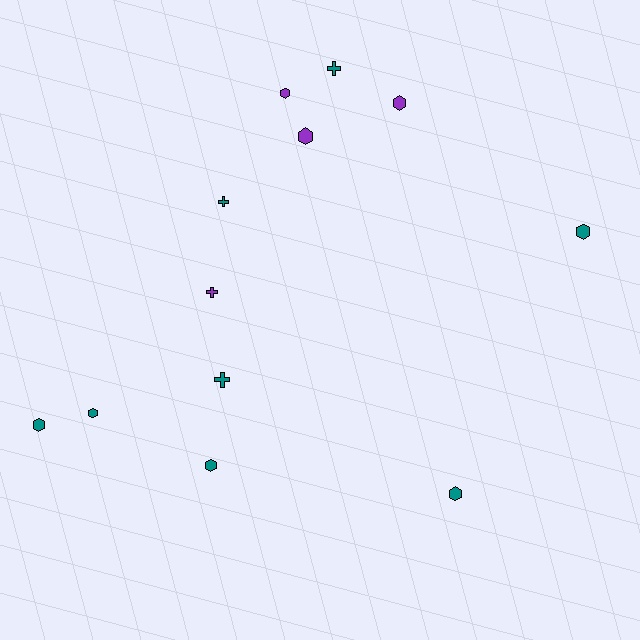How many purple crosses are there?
There is 1 purple cross.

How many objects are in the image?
There are 12 objects.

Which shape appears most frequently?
Hexagon, with 8 objects.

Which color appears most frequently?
Teal, with 8 objects.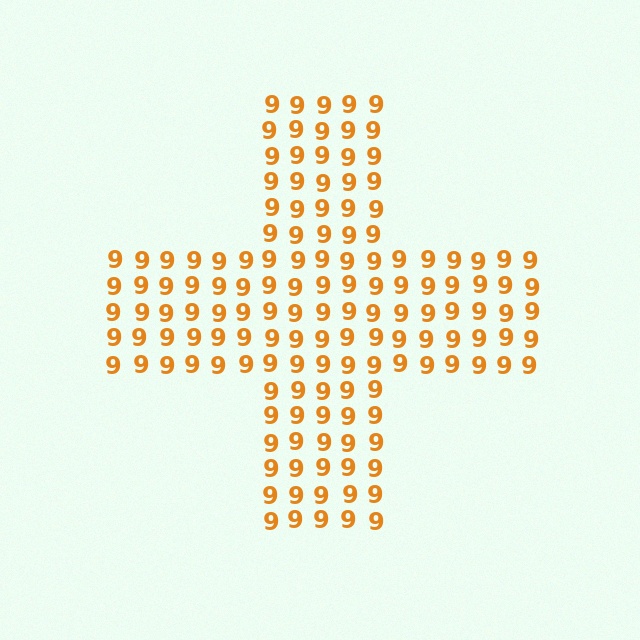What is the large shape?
The large shape is a cross.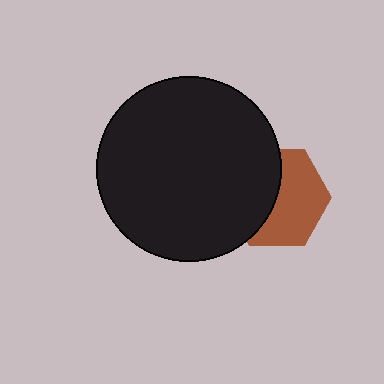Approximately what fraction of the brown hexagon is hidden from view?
Roughly 45% of the brown hexagon is hidden behind the black circle.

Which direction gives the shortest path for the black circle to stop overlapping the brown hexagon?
Moving left gives the shortest separation.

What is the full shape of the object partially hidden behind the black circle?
The partially hidden object is a brown hexagon.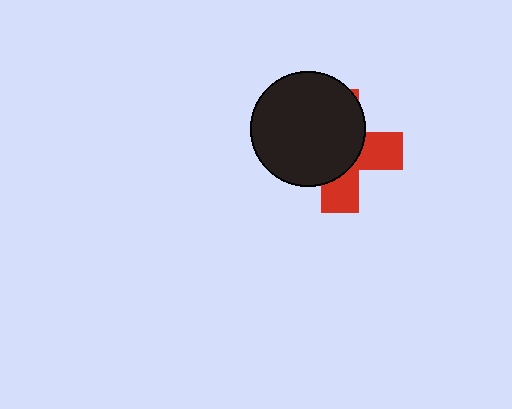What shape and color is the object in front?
The object in front is a black circle.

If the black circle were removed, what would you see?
You would see the complete red cross.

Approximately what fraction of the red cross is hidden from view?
Roughly 62% of the red cross is hidden behind the black circle.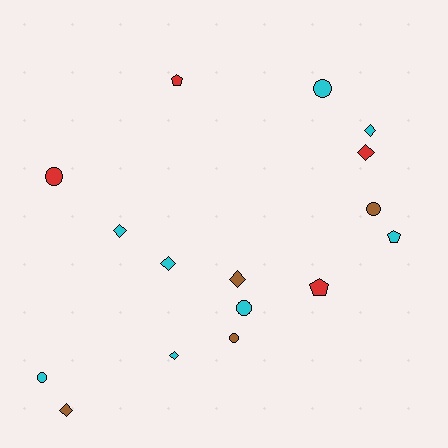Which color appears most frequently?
Cyan, with 8 objects.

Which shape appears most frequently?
Diamond, with 7 objects.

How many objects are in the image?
There are 16 objects.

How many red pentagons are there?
There are 2 red pentagons.